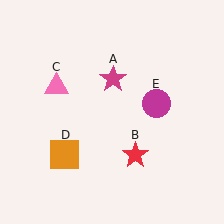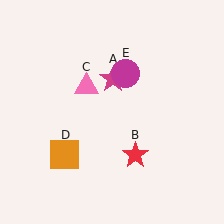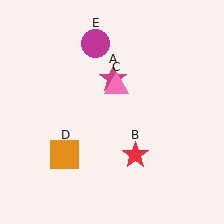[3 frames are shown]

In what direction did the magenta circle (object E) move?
The magenta circle (object E) moved up and to the left.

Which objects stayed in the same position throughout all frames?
Magenta star (object A) and red star (object B) and orange square (object D) remained stationary.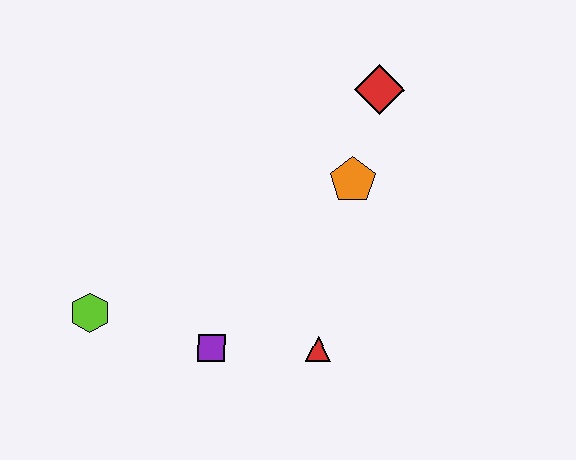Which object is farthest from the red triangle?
The red diamond is farthest from the red triangle.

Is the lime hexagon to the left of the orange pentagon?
Yes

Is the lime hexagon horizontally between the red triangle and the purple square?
No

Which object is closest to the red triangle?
The purple square is closest to the red triangle.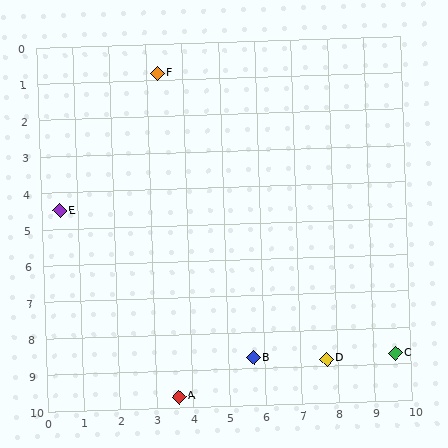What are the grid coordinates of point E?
Point E is at approximately (0.5, 4.5).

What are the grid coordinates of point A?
Point A is at approximately (3.6, 9.7).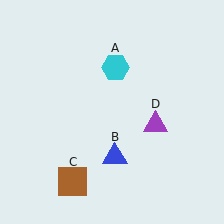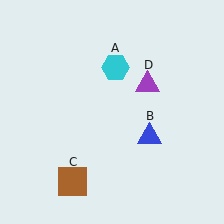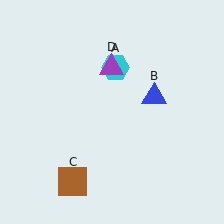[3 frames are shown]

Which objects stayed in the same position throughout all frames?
Cyan hexagon (object A) and brown square (object C) remained stationary.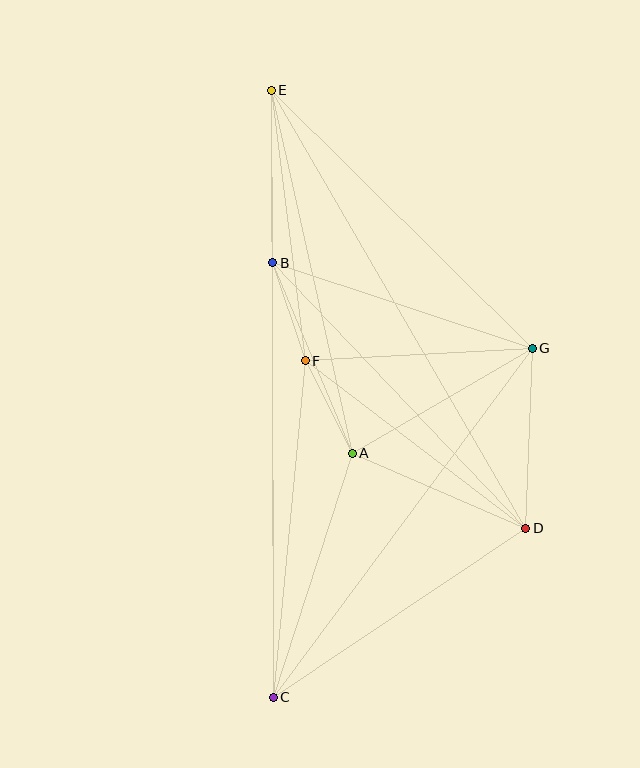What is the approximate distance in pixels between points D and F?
The distance between D and F is approximately 277 pixels.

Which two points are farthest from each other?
Points C and E are farthest from each other.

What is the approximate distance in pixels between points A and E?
The distance between A and E is approximately 372 pixels.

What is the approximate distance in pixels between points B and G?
The distance between B and G is approximately 273 pixels.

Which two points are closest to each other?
Points B and F are closest to each other.